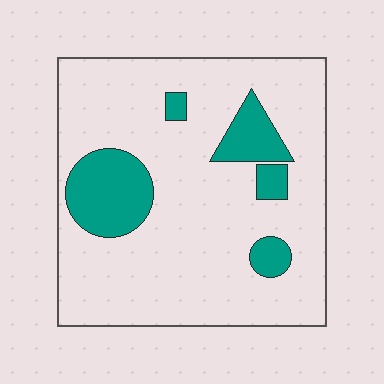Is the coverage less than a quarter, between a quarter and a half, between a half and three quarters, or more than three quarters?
Less than a quarter.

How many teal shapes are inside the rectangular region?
5.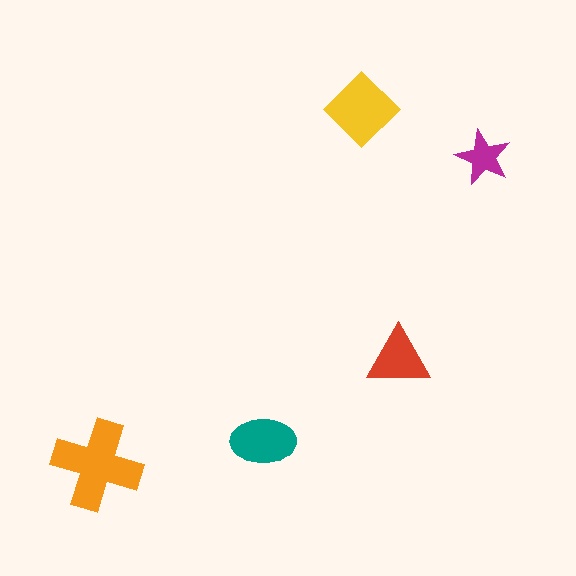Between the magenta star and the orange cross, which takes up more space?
The orange cross.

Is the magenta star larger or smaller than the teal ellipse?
Smaller.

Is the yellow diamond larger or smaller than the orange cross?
Smaller.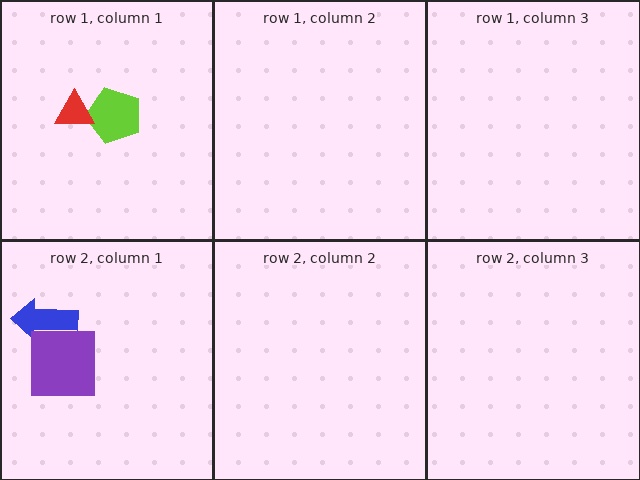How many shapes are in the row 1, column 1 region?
2.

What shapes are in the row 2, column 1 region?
The blue arrow, the purple square.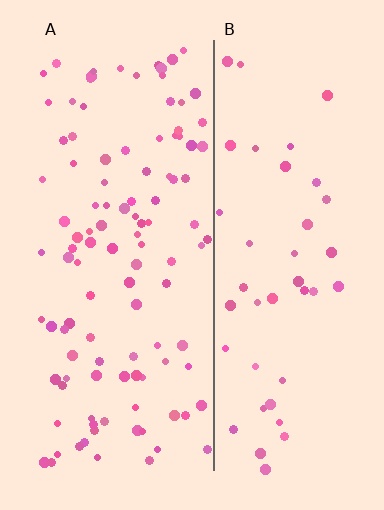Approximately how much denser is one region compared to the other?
Approximately 2.4× — region A over region B.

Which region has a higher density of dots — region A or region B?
A (the left).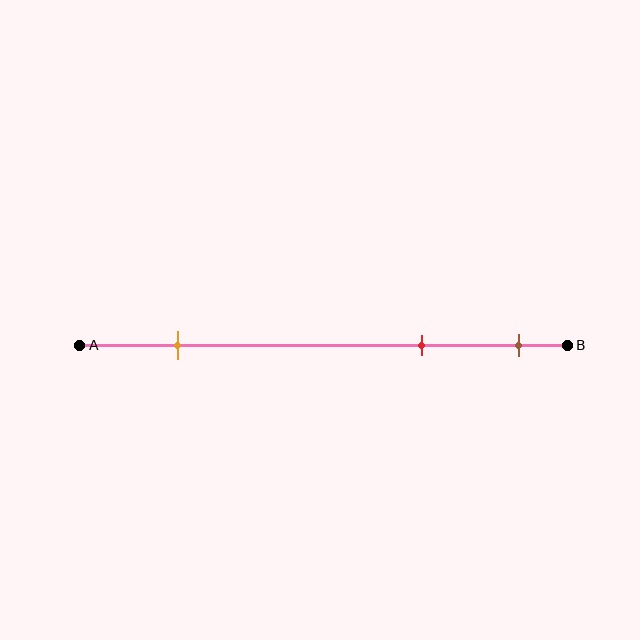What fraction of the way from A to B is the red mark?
The red mark is approximately 70% (0.7) of the way from A to B.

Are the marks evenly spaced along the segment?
No, the marks are not evenly spaced.